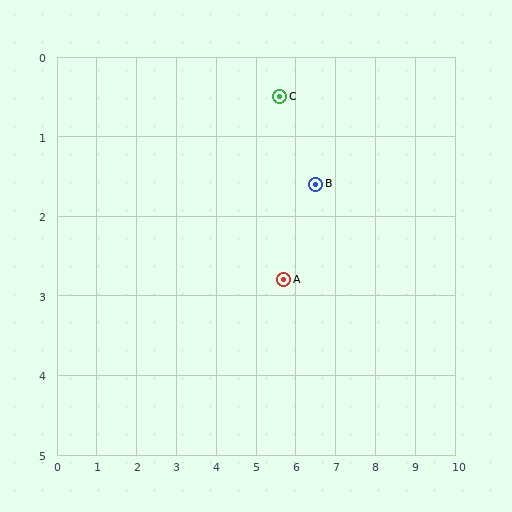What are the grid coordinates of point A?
Point A is at approximately (5.7, 2.8).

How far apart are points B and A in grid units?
Points B and A are about 1.4 grid units apart.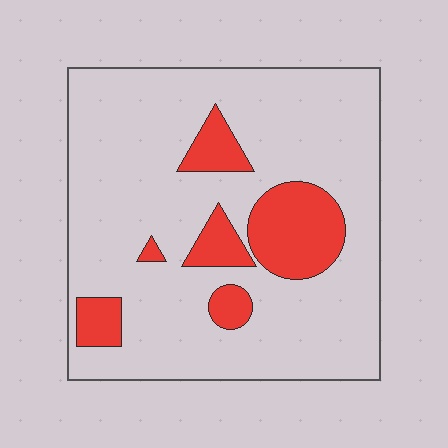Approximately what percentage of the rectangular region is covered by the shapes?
Approximately 20%.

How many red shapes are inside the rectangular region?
6.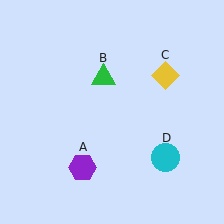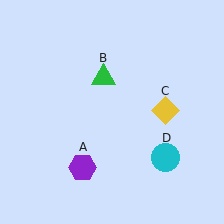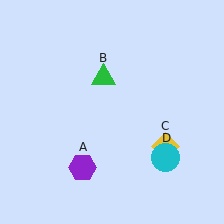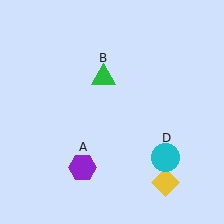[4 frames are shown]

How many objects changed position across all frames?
1 object changed position: yellow diamond (object C).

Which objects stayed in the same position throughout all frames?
Purple hexagon (object A) and green triangle (object B) and cyan circle (object D) remained stationary.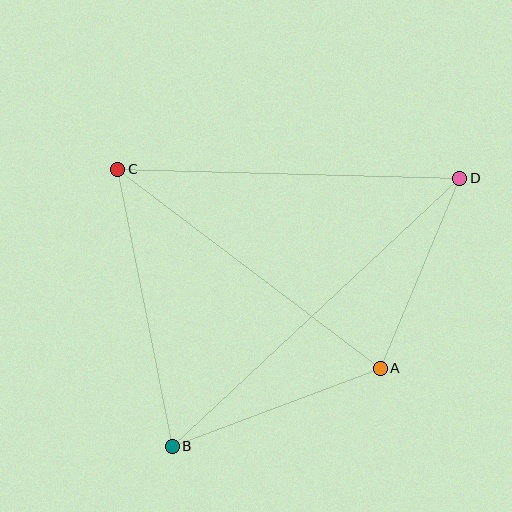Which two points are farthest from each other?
Points B and D are farthest from each other.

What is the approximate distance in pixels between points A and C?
The distance between A and C is approximately 330 pixels.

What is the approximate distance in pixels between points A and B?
The distance between A and B is approximately 222 pixels.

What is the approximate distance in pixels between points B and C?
The distance between B and C is approximately 282 pixels.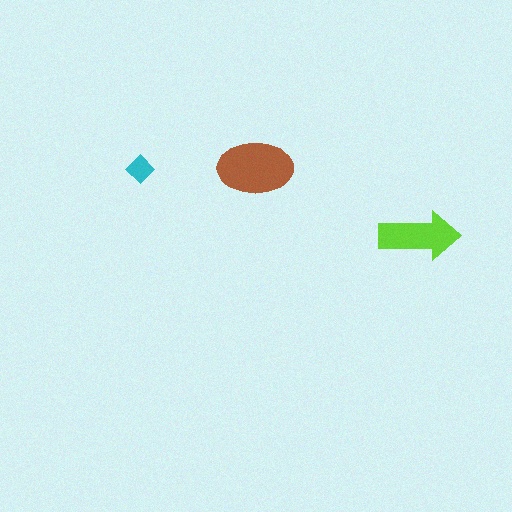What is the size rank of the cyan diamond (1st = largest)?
3rd.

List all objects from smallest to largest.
The cyan diamond, the lime arrow, the brown ellipse.